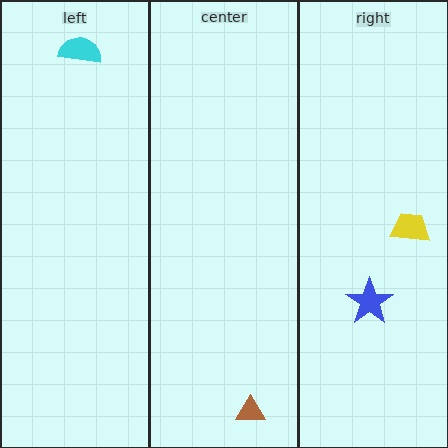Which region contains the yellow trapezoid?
The right region.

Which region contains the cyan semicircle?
The left region.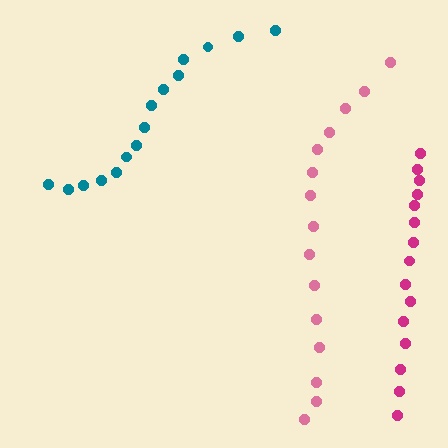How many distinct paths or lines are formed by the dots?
There are 3 distinct paths.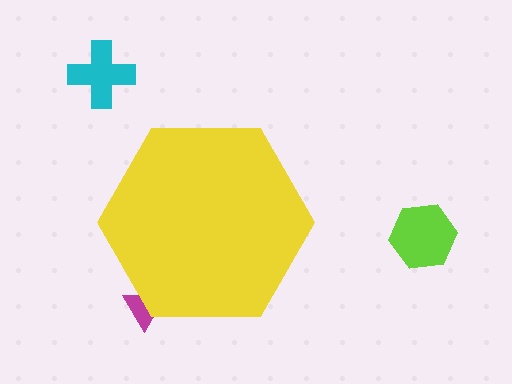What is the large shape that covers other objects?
A yellow hexagon.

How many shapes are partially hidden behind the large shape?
1 shape is partially hidden.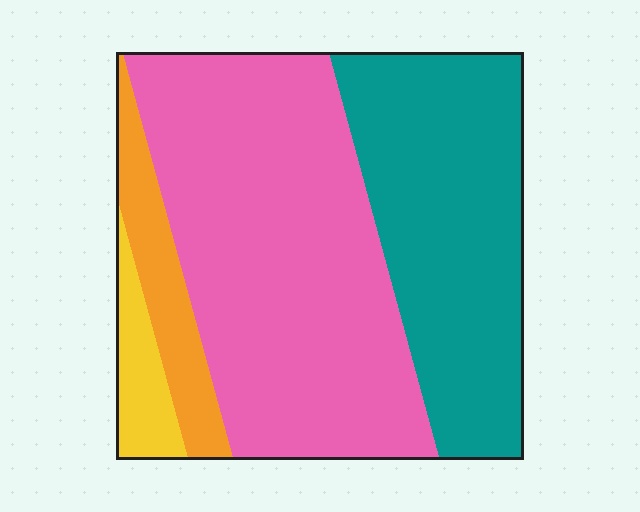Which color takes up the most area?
Pink, at roughly 50%.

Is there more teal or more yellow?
Teal.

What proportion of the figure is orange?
Orange takes up about one tenth (1/10) of the figure.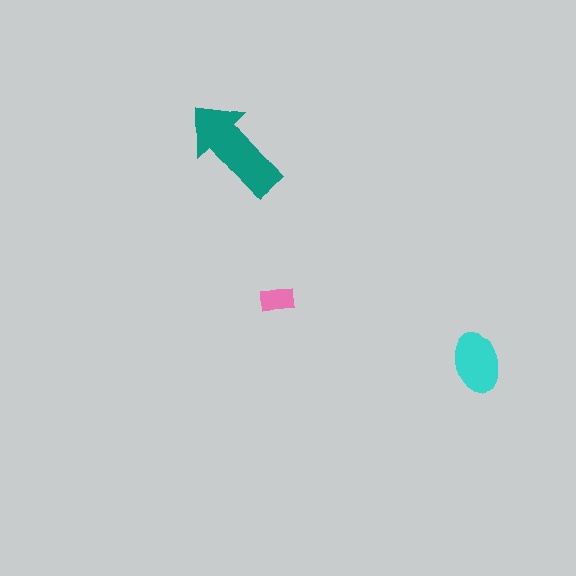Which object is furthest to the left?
The teal arrow is leftmost.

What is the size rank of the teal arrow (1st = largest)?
1st.